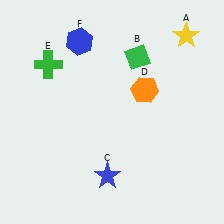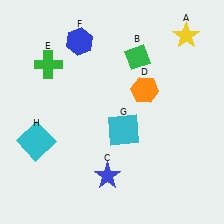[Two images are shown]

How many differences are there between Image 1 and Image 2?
There are 2 differences between the two images.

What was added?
A cyan square (G), a cyan square (H) were added in Image 2.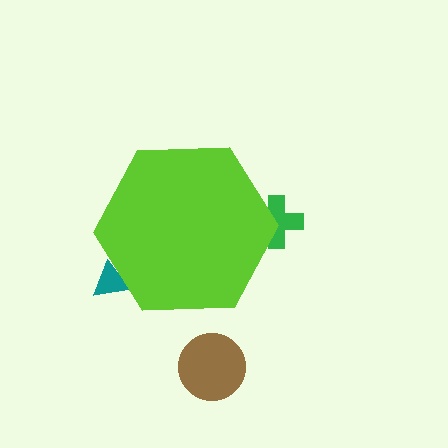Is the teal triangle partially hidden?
Yes, the teal triangle is partially hidden behind the lime hexagon.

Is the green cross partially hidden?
Yes, the green cross is partially hidden behind the lime hexagon.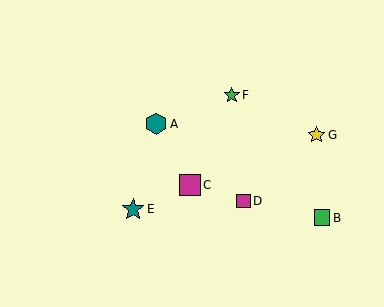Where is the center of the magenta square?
The center of the magenta square is at (190, 185).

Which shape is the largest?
The teal star (labeled E) is the largest.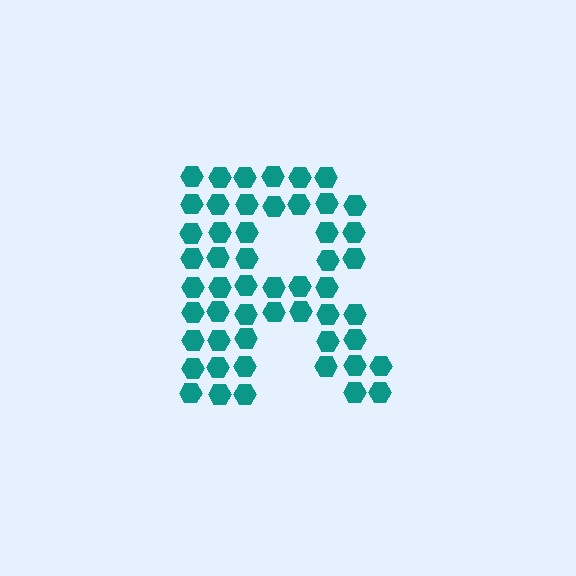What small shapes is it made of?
It is made of small hexagons.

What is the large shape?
The large shape is the letter R.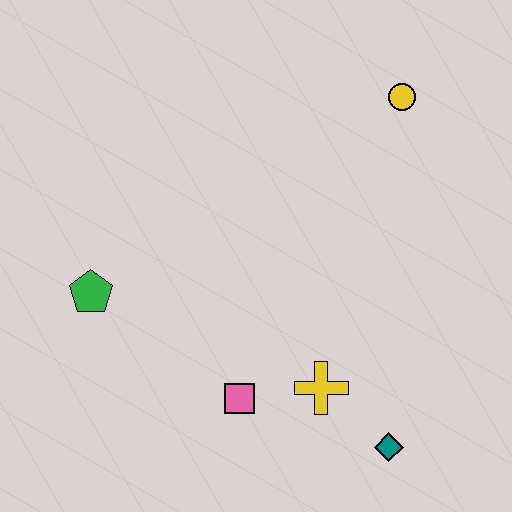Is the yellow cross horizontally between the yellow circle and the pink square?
Yes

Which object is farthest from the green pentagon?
The yellow circle is farthest from the green pentagon.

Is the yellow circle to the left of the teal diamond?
No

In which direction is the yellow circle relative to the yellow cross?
The yellow circle is above the yellow cross.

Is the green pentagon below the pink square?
No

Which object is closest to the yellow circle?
The yellow cross is closest to the yellow circle.